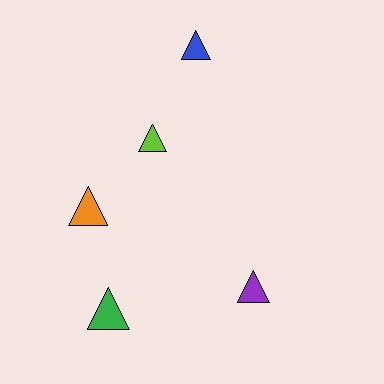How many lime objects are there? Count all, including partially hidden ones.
There is 1 lime object.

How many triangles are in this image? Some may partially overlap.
There are 5 triangles.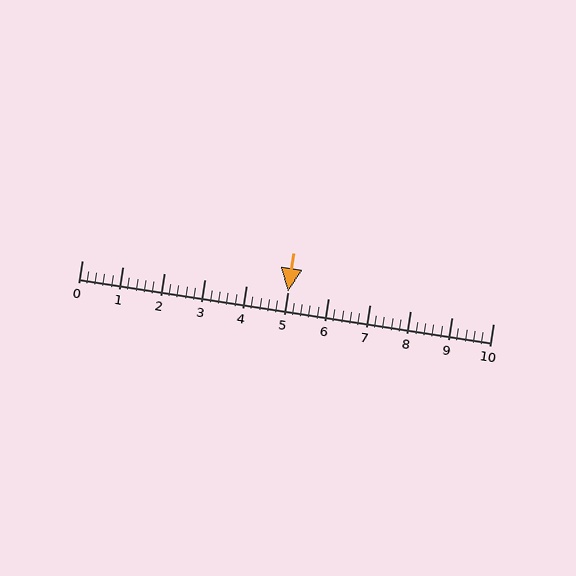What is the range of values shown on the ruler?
The ruler shows values from 0 to 10.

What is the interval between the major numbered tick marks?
The major tick marks are spaced 1 units apart.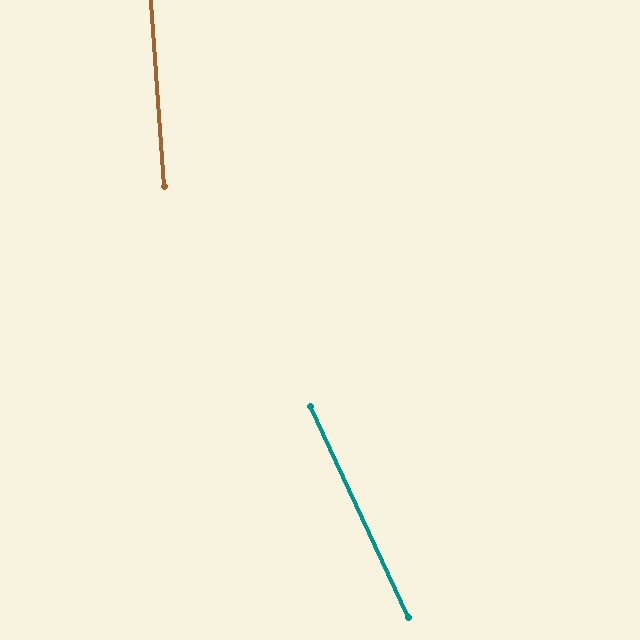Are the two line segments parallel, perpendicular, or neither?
Neither parallel nor perpendicular — they differ by about 21°.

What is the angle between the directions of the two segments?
Approximately 21 degrees.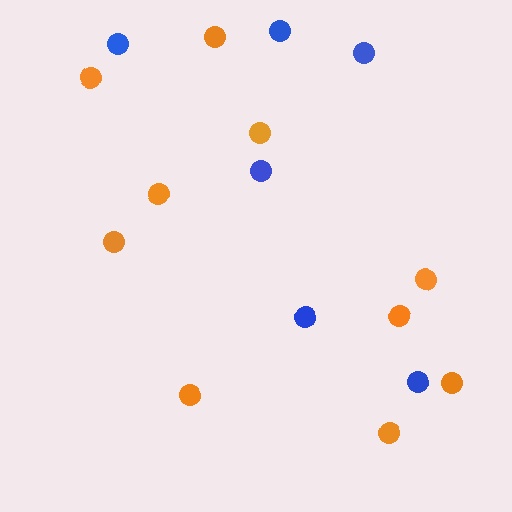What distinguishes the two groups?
There are 2 groups: one group of blue circles (6) and one group of orange circles (10).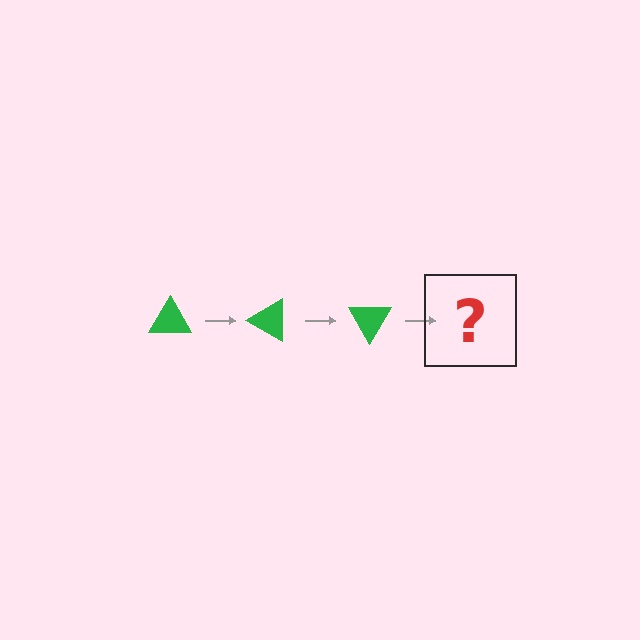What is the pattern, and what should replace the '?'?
The pattern is that the triangle rotates 30 degrees each step. The '?' should be a green triangle rotated 90 degrees.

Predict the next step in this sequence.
The next step is a green triangle rotated 90 degrees.